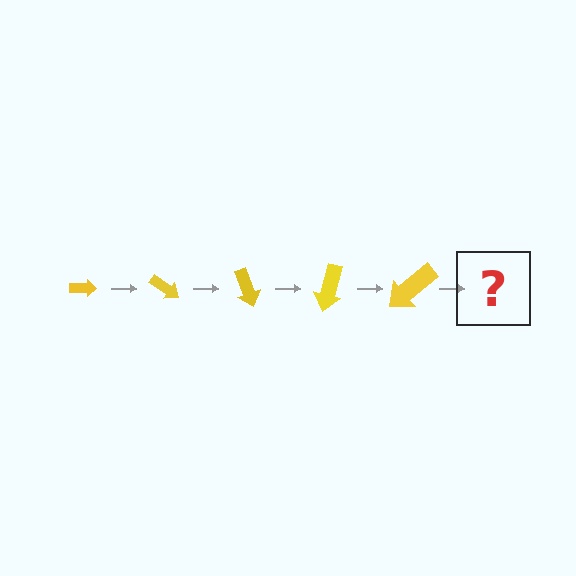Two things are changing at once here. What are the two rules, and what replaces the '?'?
The two rules are that the arrow grows larger each step and it rotates 35 degrees each step. The '?' should be an arrow, larger than the previous one and rotated 175 degrees from the start.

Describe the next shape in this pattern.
It should be an arrow, larger than the previous one and rotated 175 degrees from the start.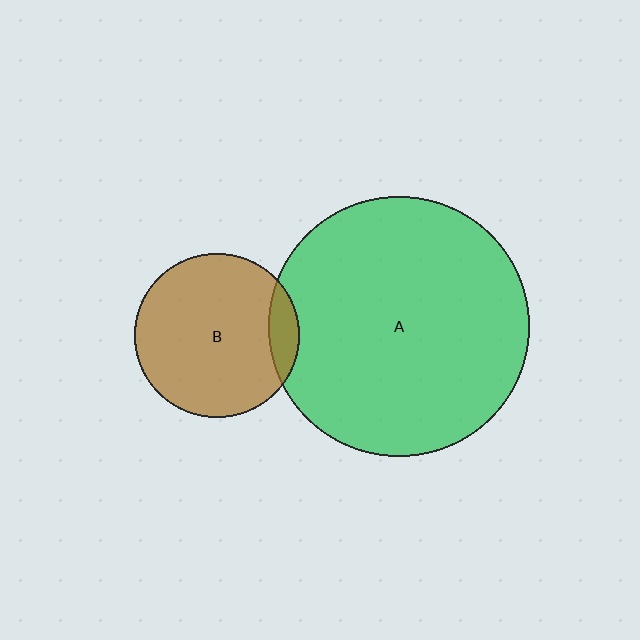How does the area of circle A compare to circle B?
Approximately 2.5 times.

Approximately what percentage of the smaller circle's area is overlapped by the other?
Approximately 10%.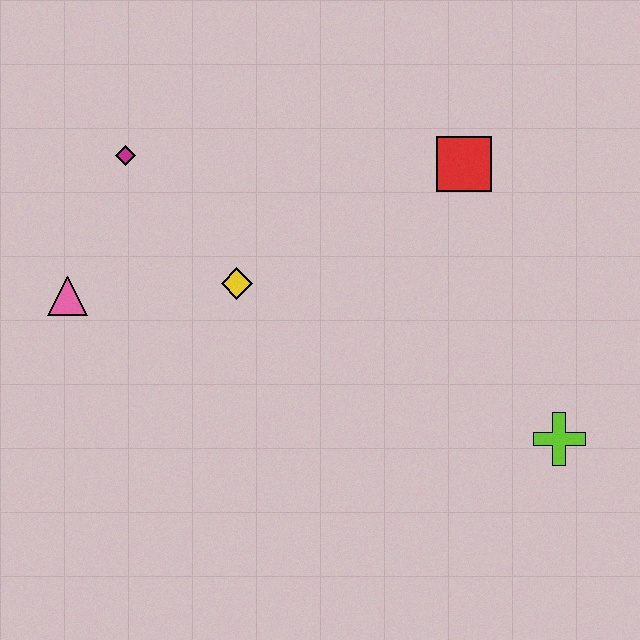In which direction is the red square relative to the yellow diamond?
The red square is to the right of the yellow diamond.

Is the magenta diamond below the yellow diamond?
No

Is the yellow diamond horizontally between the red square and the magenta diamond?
Yes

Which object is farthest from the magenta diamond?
The lime cross is farthest from the magenta diamond.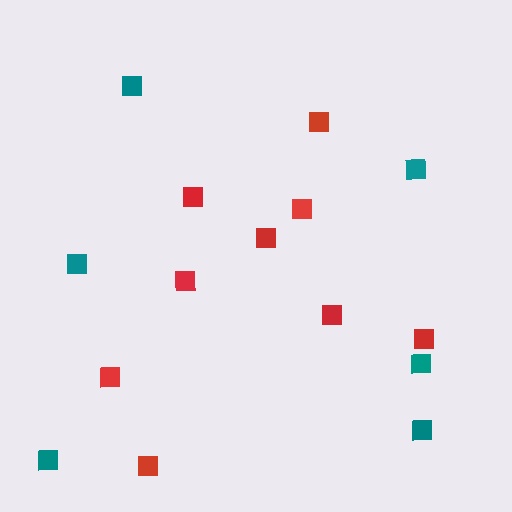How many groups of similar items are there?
There are 2 groups: one group of teal squares (6) and one group of red squares (9).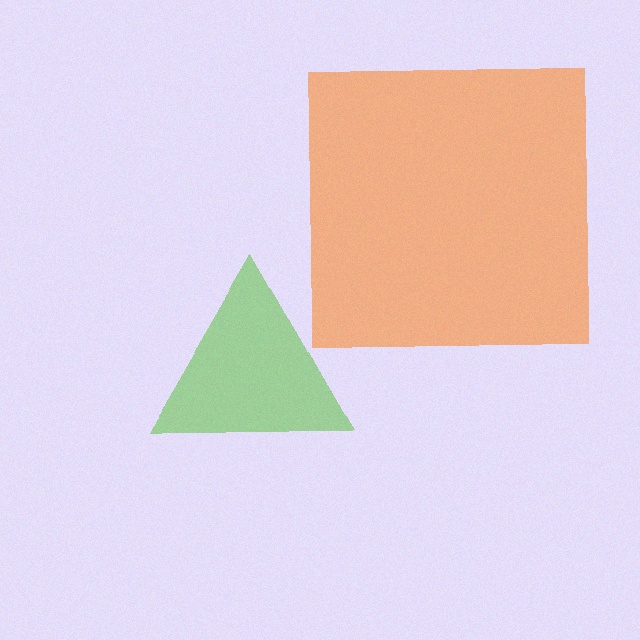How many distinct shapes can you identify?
There are 2 distinct shapes: a lime triangle, an orange square.